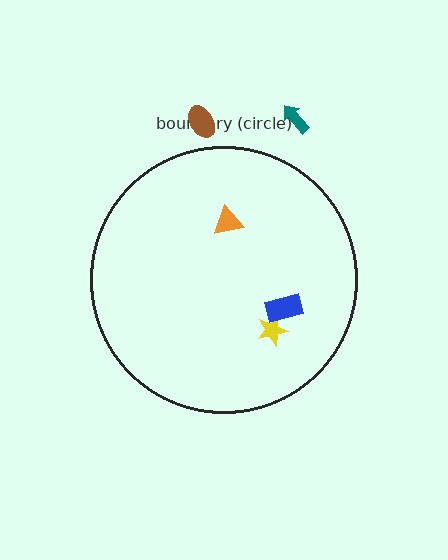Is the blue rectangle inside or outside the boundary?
Inside.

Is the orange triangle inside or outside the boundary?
Inside.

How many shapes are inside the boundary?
3 inside, 2 outside.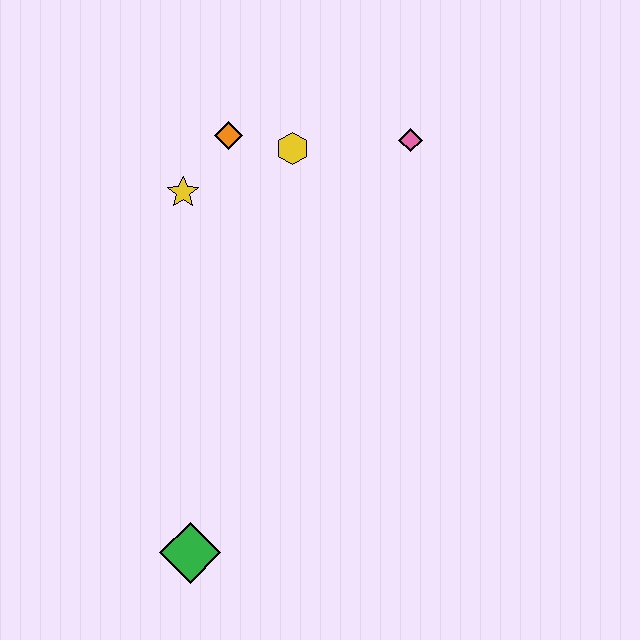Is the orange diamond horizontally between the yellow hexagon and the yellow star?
Yes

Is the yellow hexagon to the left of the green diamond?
No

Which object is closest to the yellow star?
The orange diamond is closest to the yellow star.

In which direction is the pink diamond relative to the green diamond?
The pink diamond is above the green diamond.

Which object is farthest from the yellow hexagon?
The green diamond is farthest from the yellow hexagon.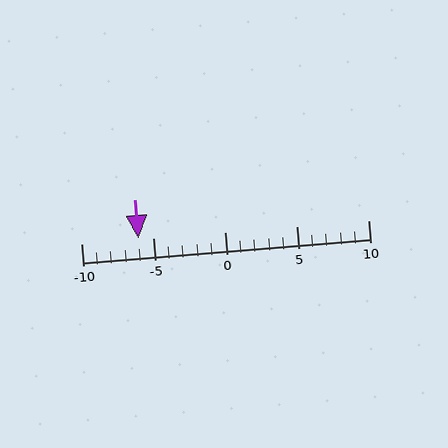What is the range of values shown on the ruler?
The ruler shows values from -10 to 10.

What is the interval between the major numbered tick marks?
The major tick marks are spaced 5 units apart.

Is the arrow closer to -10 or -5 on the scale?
The arrow is closer to -5.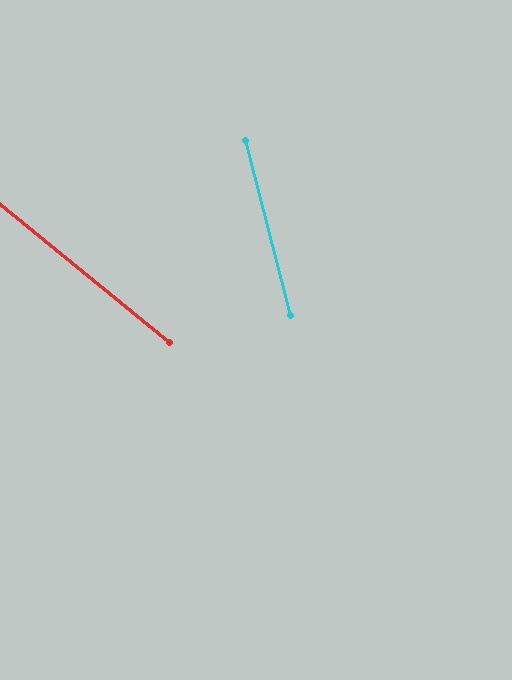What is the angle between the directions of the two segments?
Approximately 37 degrees.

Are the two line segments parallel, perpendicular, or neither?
Neither parallel nor perpendicular — they differ by about 37°.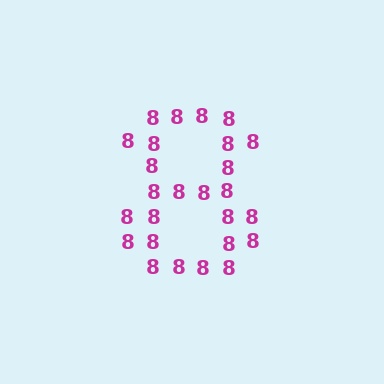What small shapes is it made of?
It is made of small digit 8's.